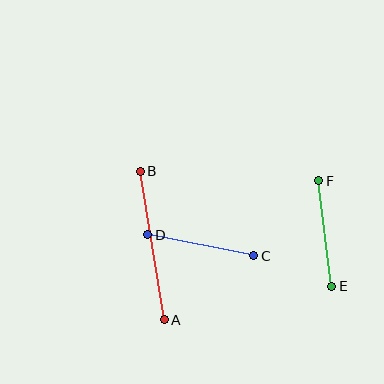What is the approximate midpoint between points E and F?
The midpoint is at approximately (325, 233) pixels.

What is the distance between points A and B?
The distance is approximately 150 pixels.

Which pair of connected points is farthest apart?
Points A and B are farthest apart.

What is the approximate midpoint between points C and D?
The midpoint is at approximately (201, 245) pixels.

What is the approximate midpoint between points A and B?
The midpoint is at approximately (152, 245) pixels.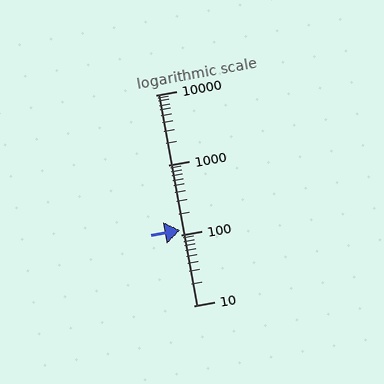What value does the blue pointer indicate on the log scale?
The pointer indicates approximately 120.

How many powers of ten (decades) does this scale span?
The scale spans 3 decades, from 10 to 10000.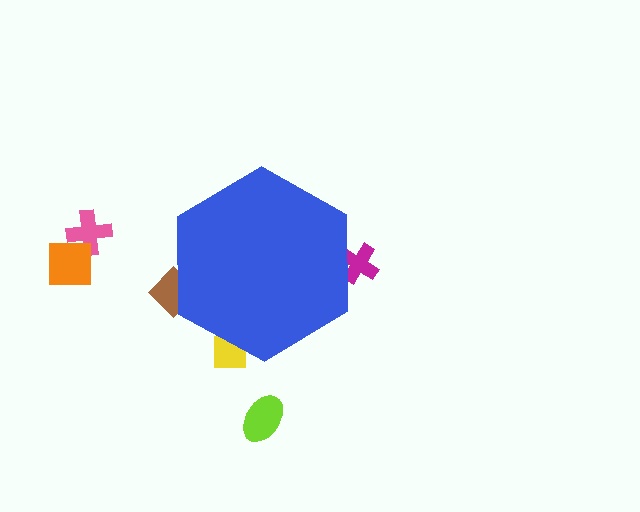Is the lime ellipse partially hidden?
No, the lime ellipse is fully visible.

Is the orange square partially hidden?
No, the orange square is fully visible.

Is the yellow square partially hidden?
Yes, the yellow square is partially hidden behind the blue hexagon.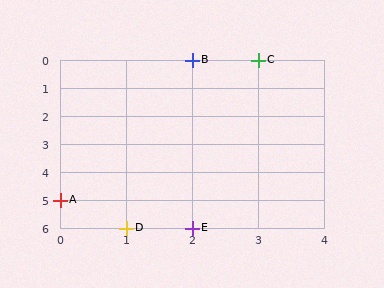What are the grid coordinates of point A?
Point A is at grid coordinates (0, 5).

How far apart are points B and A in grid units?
Points B and A are 2 columns and 5 rows apart (about 5.4 grid units diagonally).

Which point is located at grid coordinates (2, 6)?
Point E is at (2, 6).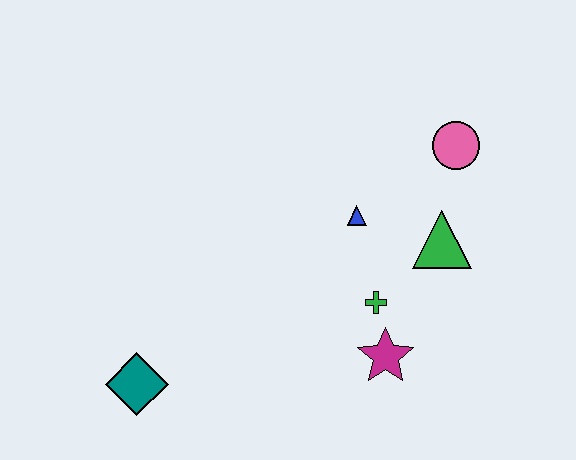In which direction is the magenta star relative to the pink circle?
The magenta star is below the pink circle.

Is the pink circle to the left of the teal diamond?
No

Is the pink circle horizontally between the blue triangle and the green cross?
No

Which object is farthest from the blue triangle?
The teal diamond is farthest from the blue triangle.